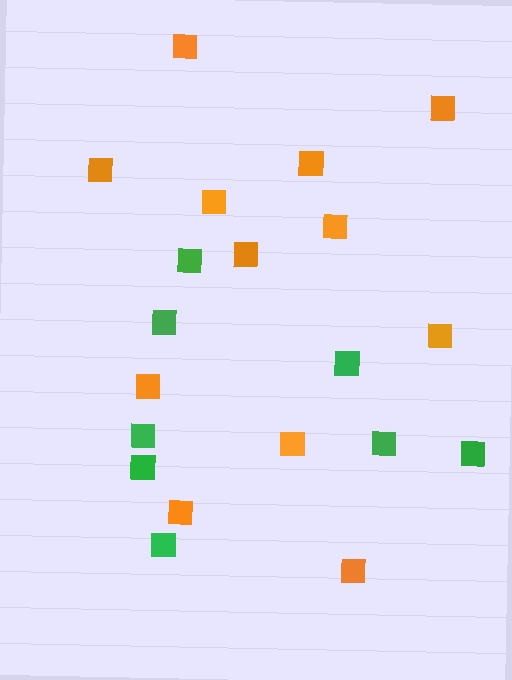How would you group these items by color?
There are 2 groups: one group of orange squares (12) and one group of green squares (8).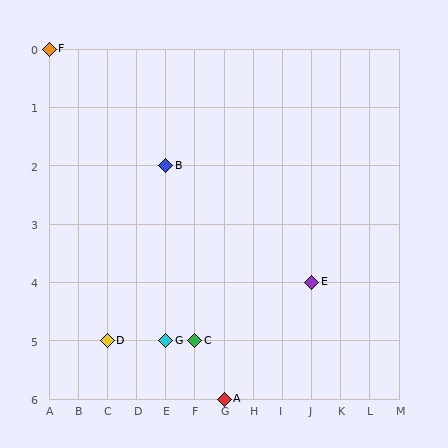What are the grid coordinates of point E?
Point E is at grid coordinates (J, 4).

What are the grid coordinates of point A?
Point A is at grid coordinates (G, 6).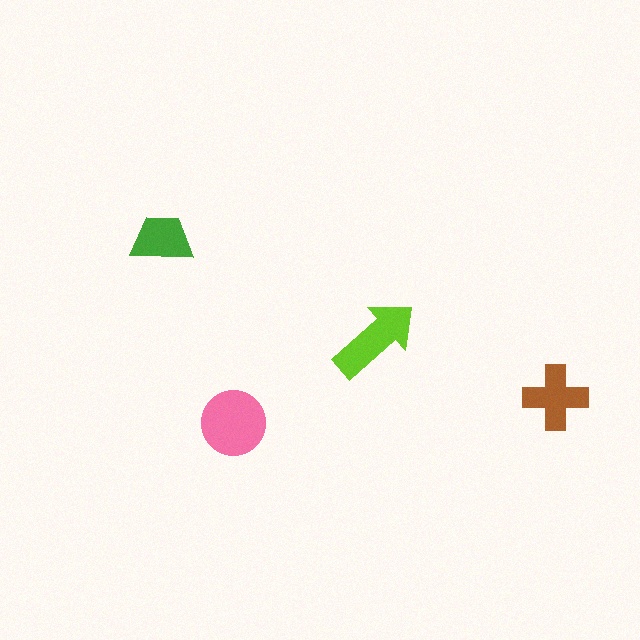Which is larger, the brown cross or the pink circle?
The pink circle.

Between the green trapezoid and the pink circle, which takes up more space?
The pink circle.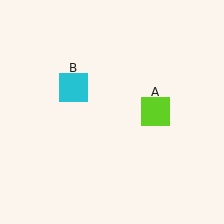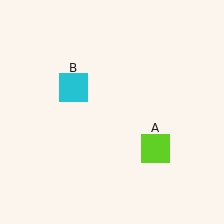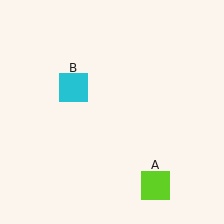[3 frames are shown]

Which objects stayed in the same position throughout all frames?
Cyan square (object B) remained stationary.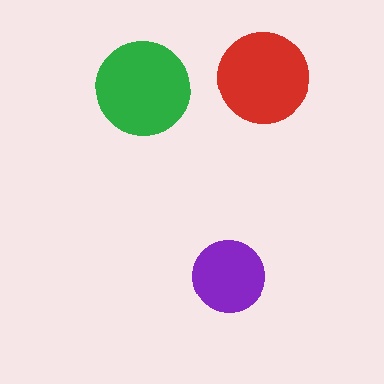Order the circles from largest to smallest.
the green one, the red one, the purple one.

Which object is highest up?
The red circle is topmost.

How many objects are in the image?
There are 3 objects in the image.